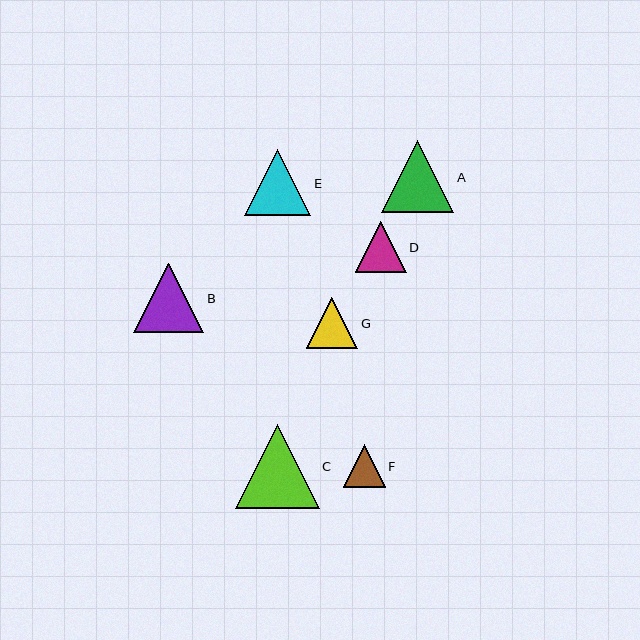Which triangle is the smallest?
Triangle F is the smallest with a size of approximately 42 pixels.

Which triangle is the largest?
Triangle C is the largest with a size of approximately 83 pixels.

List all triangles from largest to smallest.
From largest to smallest: C, A, B, E, G, D, F.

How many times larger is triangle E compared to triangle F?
Triangle E is approximately 1.6 times the size of triangle F.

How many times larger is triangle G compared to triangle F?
Triangle G is approximately 1.2 times the size of triangle F.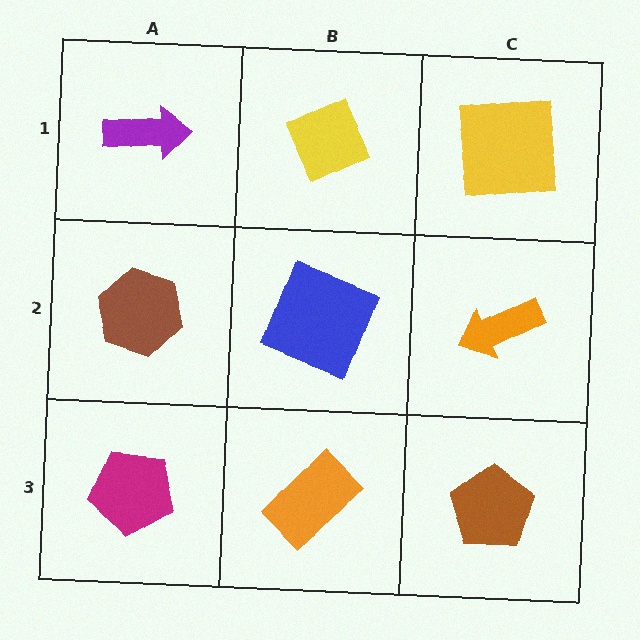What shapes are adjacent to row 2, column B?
A yellow diamond (row 1, column B), an orange rectangle (row 3, column B), a brown hexagon (row 2, column A), an orange arrow (row 2, column C).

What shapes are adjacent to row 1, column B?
A blue square (row 2, column B), a purple arrow (row 1, column A), a yellow square (row 1, column C).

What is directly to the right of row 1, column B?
A yellow square.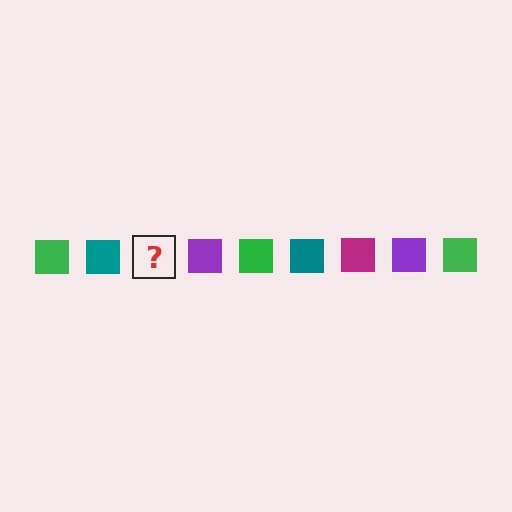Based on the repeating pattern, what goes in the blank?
The blank should be a magenta square.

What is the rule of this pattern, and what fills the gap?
The rule is that the pattern cycles through green, teal, magenta, purple squares. The gap should be filled with a magenta square.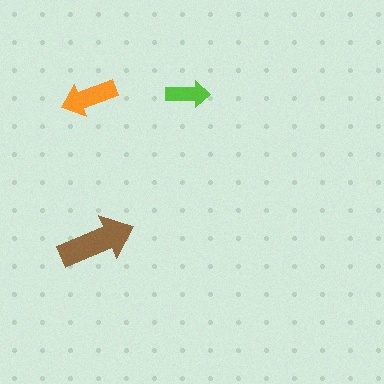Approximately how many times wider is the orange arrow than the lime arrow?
About 1.5 times wider.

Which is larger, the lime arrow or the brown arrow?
The brown one.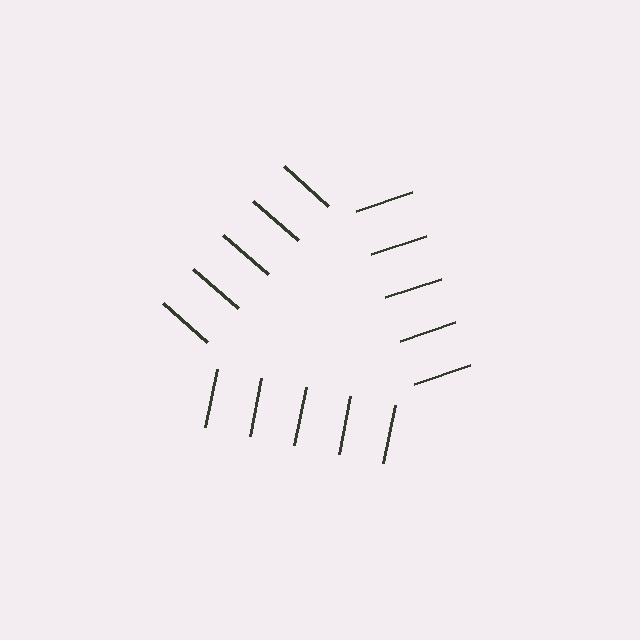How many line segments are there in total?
15 — 5 along each of the 3 edges.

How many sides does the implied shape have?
3 sides — the line-ends trace a triangle.